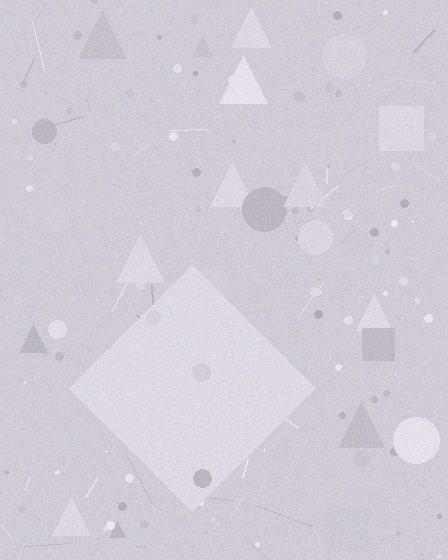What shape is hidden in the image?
A diamond is hidden in the image.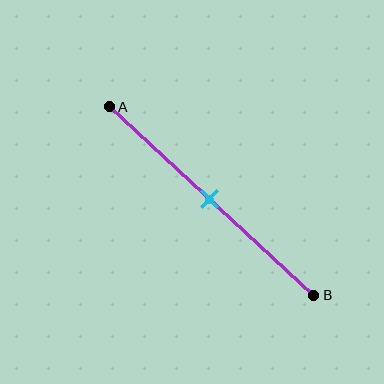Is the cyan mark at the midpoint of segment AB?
Yes, the mark is approximately at the midpoint.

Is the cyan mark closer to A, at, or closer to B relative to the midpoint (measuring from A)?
The cyan mark is approximately at the midpoint of segment AB.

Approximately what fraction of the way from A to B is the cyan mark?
The cyan mark is approximately 50% of the way from A to B.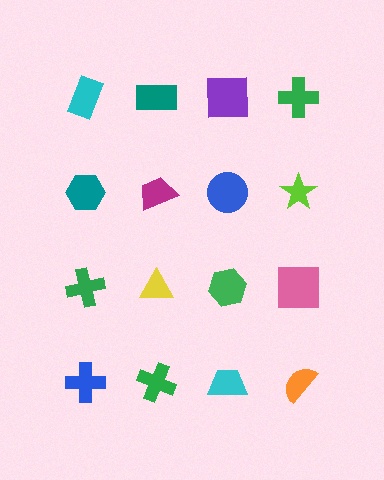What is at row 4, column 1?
A blue cross.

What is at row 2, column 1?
A teal hexagon.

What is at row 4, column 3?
A cyan trapezoid.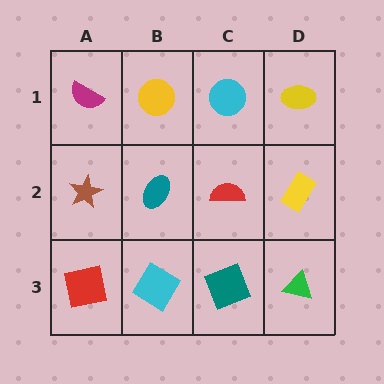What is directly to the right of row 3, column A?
A cyan diamond.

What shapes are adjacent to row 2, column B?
A yellow circle (row 1, column B), a cyan diamond (row 3, column B), a brown star (row 2, column A), a red semicircle (row 2, column C).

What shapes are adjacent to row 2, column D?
A yellow ellipse (row 1, column D), a green triangle (row 3, column D), a red semicircle (row 2, column C).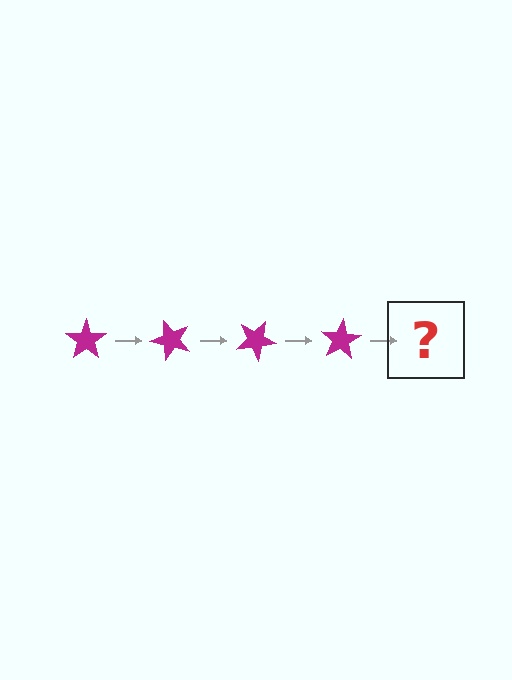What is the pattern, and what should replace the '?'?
The pattern is that the star rotates 50 degrees each step. The '?' should be a magenta star rotated 200 degrees.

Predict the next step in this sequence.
The next step is a magenta star rotated 200 degrees.